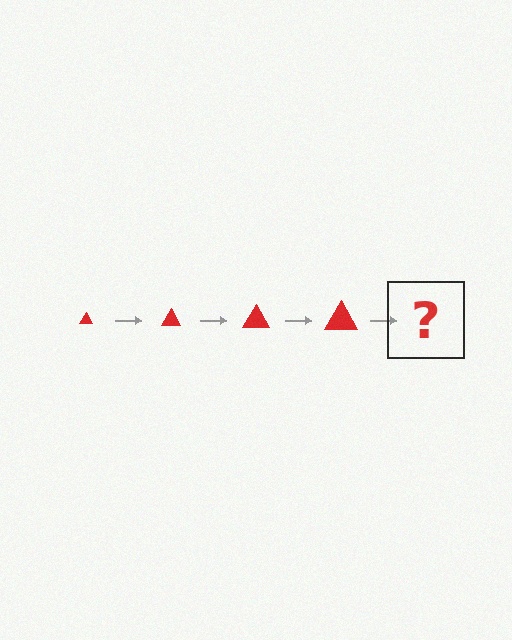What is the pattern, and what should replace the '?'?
The pattern is that the triangle gets progressively larger each step. The '?' should be a red triangle, larger than the previous one.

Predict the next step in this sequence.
The next step is a red triangle, larger than the previous one.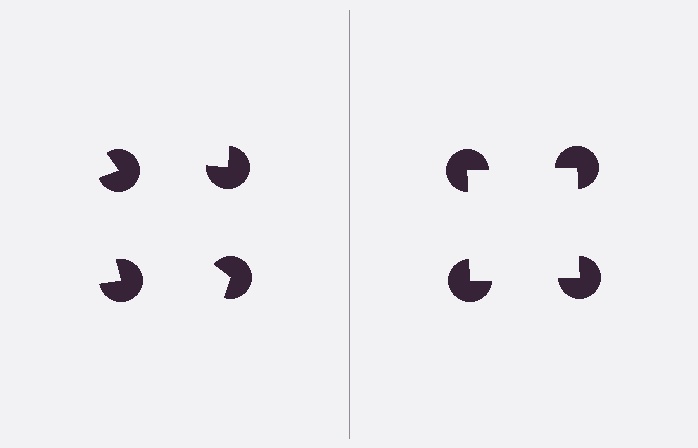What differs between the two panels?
The pac-man discs are positioned identically on both sides; only the wedge orientations differ. On the right they align to a square; on the left they are misaligned.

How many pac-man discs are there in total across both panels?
8 — 4 on each side.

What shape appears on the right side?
An illusory square.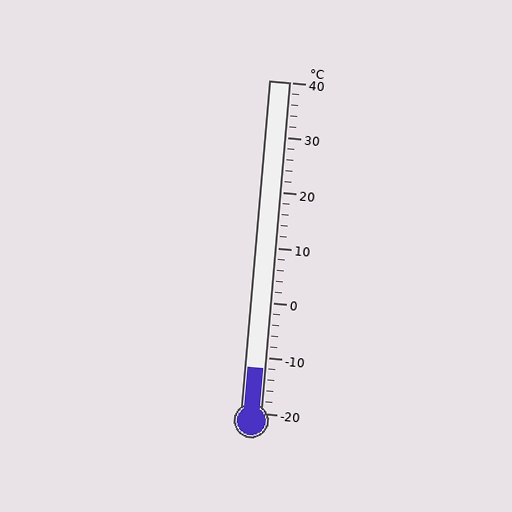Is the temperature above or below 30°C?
The temperature is below 30°C.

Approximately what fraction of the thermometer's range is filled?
The thermometer is filled to approximately 15% of its range.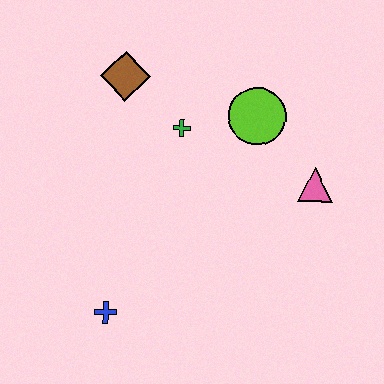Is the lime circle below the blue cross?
No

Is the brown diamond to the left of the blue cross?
No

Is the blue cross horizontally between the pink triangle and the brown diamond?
No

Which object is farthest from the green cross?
The blue cross is farthest from the green cross.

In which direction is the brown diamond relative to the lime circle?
The brown diamond is to the left of the lime circle.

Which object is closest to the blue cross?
The green cross is closest to the blue cross.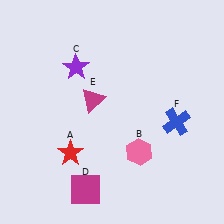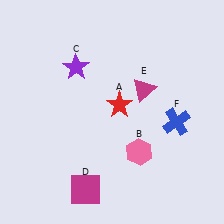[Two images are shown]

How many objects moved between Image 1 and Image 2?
2 objects moved between the two images.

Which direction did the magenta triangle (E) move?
The magenta triangle (E) moved right.